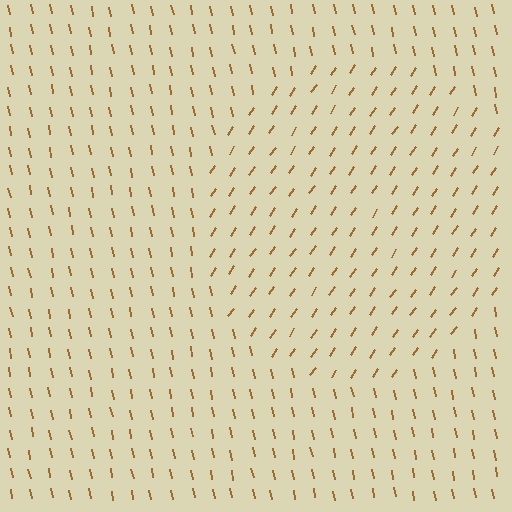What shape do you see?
I see a circle.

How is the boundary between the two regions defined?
The boundary is defined purely by a change in line orientation (approximately 45 degrees difference). All lines are the same color and thickness.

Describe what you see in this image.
The image is filled with small brown line segments. A circle region in the image has lines oriented differently from the surrounding lines, creating a visible texture boundary.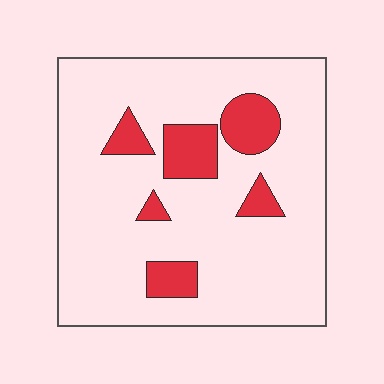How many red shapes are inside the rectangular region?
6.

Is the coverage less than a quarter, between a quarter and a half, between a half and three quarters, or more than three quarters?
Less than a quarter.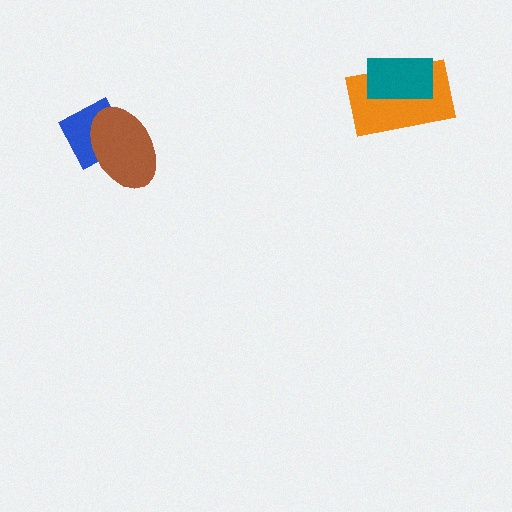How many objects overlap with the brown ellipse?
1 object overlaps with the brown ellipse.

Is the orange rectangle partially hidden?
Yes, it is partially covered by another shape.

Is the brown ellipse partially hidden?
No, no other shape covers it.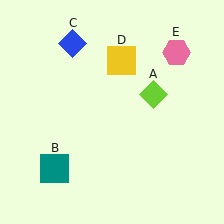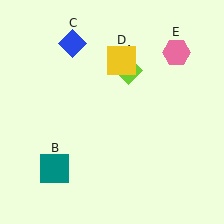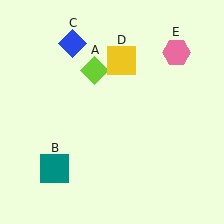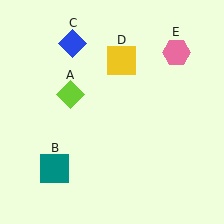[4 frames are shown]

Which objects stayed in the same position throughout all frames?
Teal square (object B) and blue diamond (object C) and yellow square (object D) and pink hexagon (object E) remained stationary.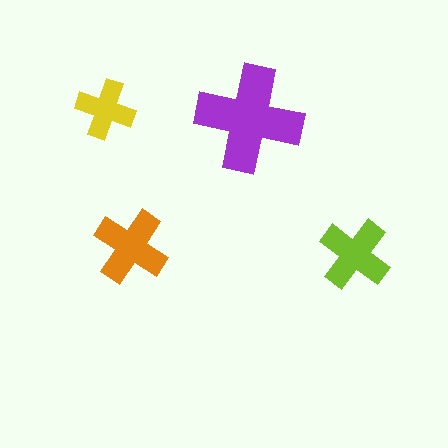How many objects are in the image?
There are 4 objects in the image.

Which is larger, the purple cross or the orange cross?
The purple one.